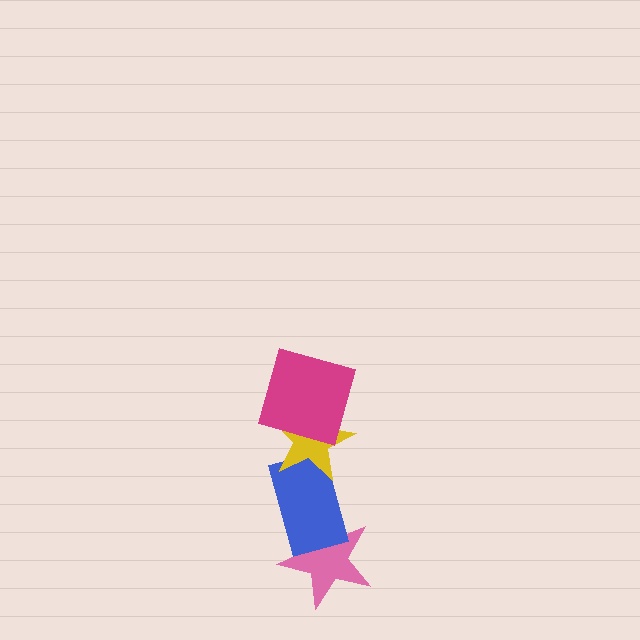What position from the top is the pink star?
The pink star is 4th from the top.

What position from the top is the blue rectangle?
The blue rectangle is 3rd from the top.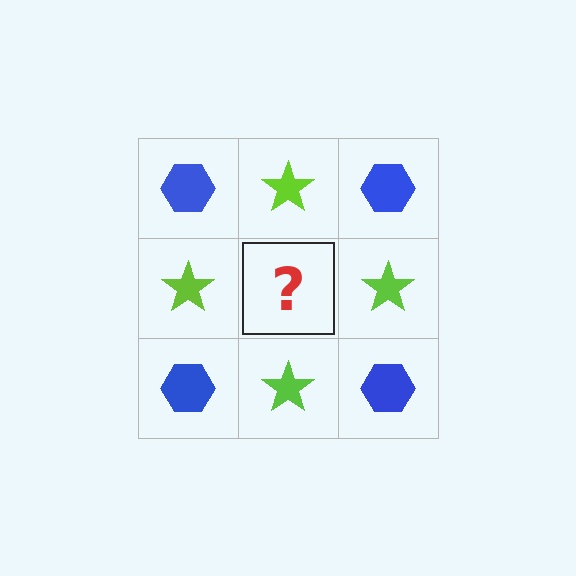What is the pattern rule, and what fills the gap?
The rule is that it alternates blue hexagon and lime star in a checkerboard pattern. The gap should be filled with a blue hexagon.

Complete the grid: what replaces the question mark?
The question mark should be replaced with a blue hexagon.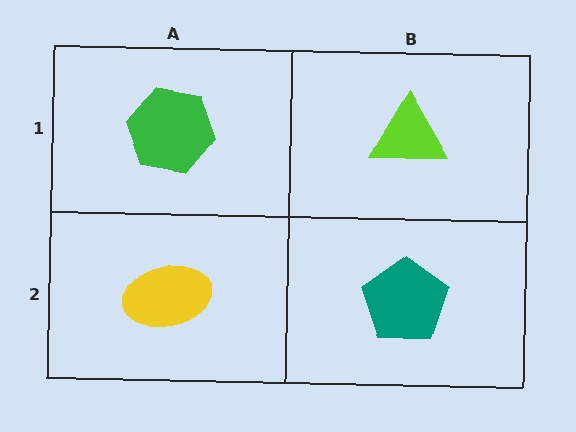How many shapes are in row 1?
2 shapes.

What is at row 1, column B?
A lime triangle.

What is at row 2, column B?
A teal pentagon.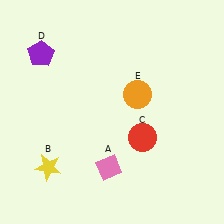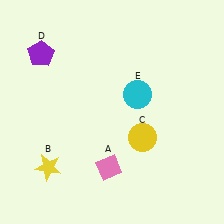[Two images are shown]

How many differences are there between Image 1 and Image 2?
There are 2 differences between the two images.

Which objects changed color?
C changed from red to yellow. E changed from orange to cyan.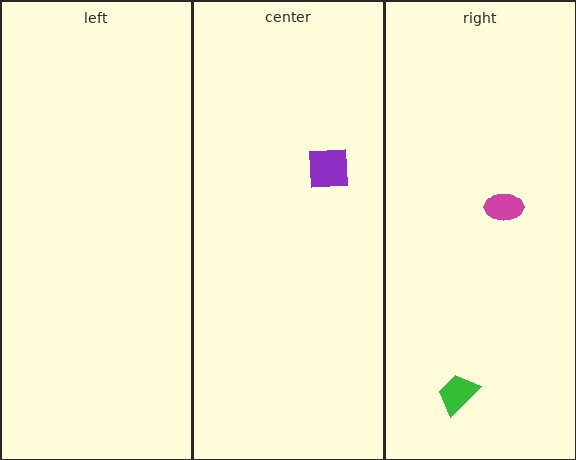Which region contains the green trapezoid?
The right region.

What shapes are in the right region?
The green trapezoid, the magenta ellipse.